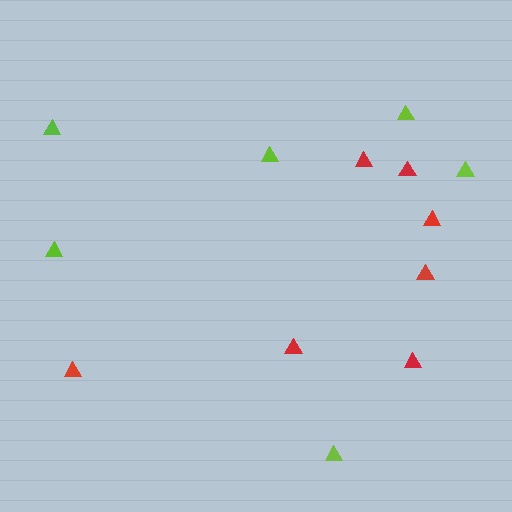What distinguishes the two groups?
There are 2 groups: one group of red triangles (7) and one group of lime triangles (6).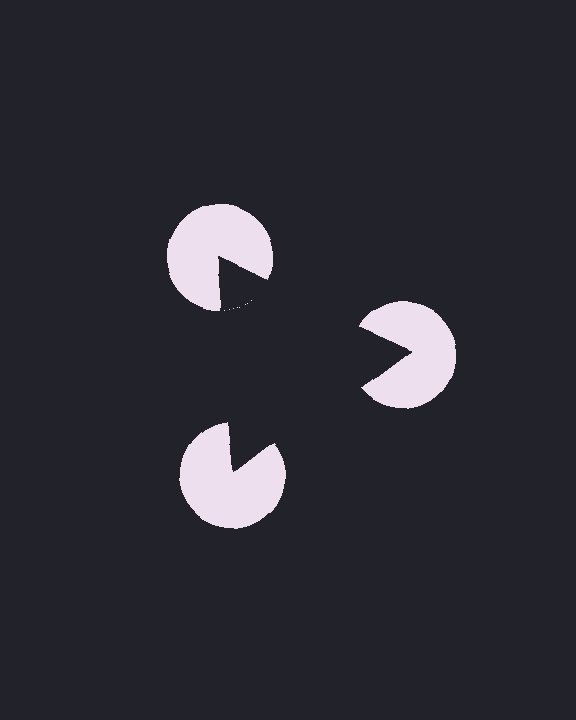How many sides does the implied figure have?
3 sides.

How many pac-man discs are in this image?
There are 3 — one at each vertex of the illusory triangle.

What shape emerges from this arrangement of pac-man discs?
An illusory triangle — its edges are inferred from the aligned wedge cuts in the pac-man discs, not physically drawn.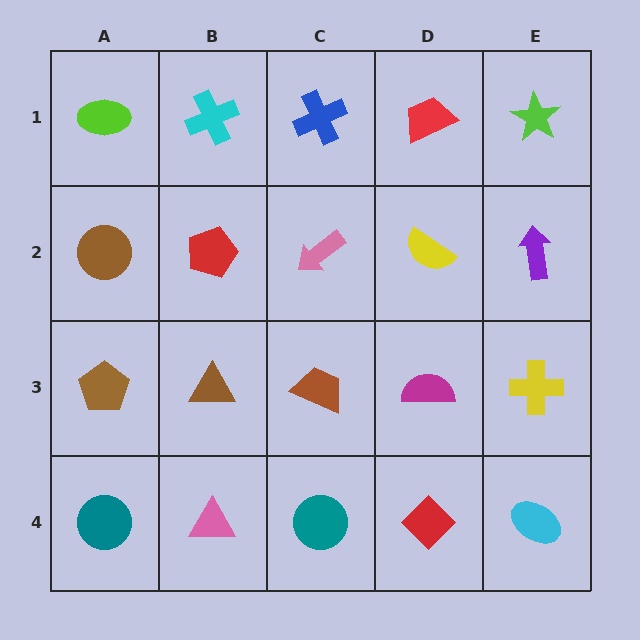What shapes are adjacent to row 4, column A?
A brown pentagon (row 3, column A), a pink triangle (row 4, column B).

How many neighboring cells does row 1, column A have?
2.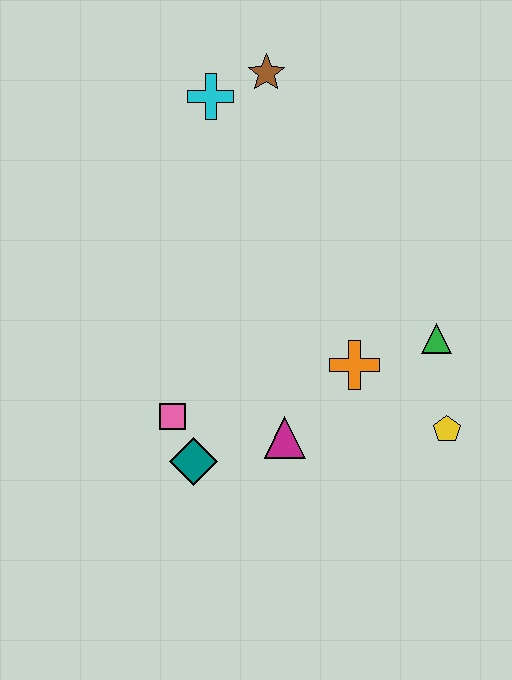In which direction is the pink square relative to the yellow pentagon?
The pink square is to the left of the yellow pentagon.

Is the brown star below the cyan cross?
No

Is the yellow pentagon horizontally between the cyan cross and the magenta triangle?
No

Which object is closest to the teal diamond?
The pink square is closest to the teal diamond.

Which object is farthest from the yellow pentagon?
The cyan cross is farthest from the yellow pentagon.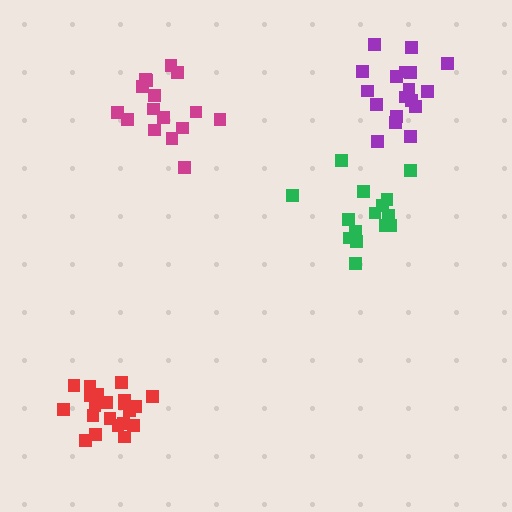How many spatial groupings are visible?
There are 4 spatial groupings.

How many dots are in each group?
Group 1: 15 dots, Group 2: 18 dots, Group 3: 21 dots, Group 4: 16 dots (70 total).